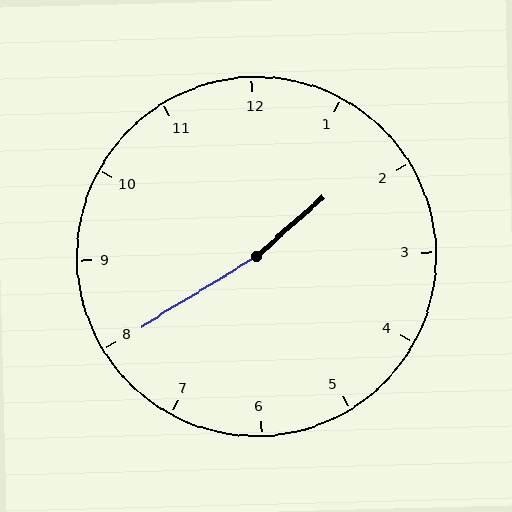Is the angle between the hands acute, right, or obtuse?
It is obtuse.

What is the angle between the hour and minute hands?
Approximately 170 degrees.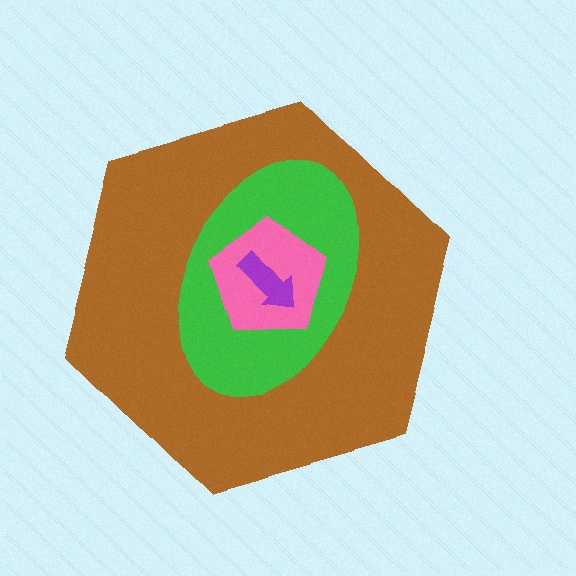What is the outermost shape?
The brown hexagon.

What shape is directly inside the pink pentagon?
The purple arrow.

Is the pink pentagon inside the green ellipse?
Yes.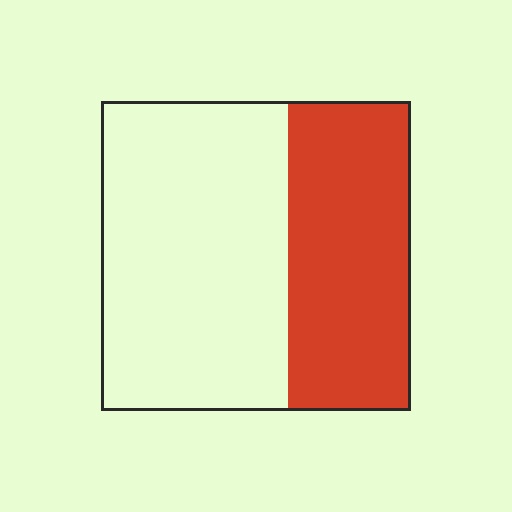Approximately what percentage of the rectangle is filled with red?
Approximately 40%.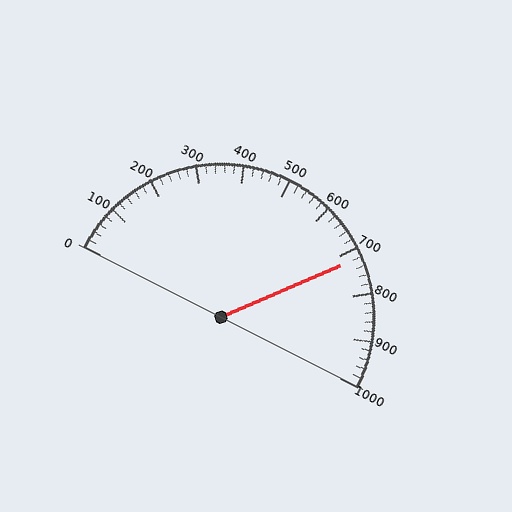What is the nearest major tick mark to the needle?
The nearest major tick mark is 700.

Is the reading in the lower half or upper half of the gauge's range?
The reading is in the upper half of the range (0 to 1000).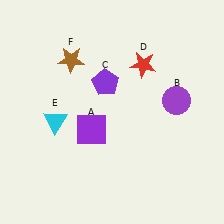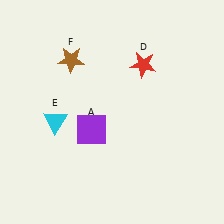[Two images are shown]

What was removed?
The purple pentagon (C), the purple circle (B) were removed in Image 2.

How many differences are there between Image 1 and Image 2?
There are 2 differences between the two images.